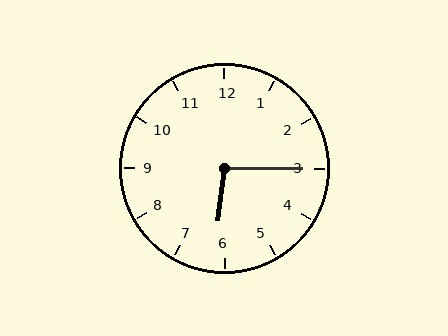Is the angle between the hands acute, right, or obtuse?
It is obtuse.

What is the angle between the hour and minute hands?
Approximately 98 degrees.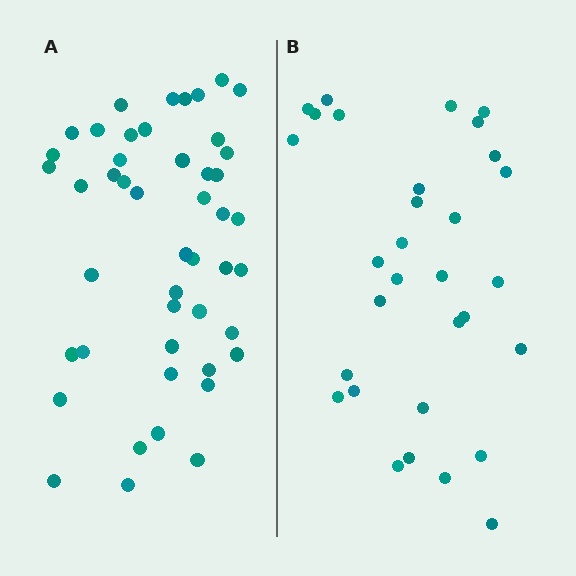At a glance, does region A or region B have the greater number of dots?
Region A (the left region) has more dots.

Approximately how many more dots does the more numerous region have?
Region A has approximately 15 more dots than region B.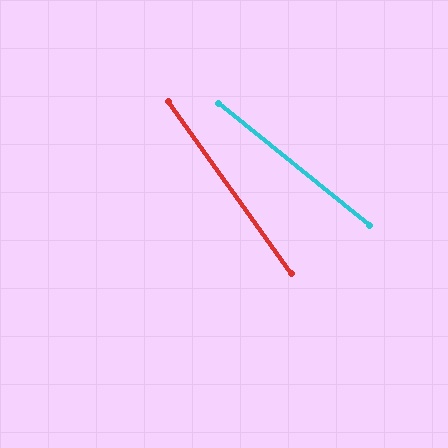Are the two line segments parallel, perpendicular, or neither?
Neither parallel nor perpendicular — they differ by about 16°.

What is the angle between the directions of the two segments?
Approximately 16 degrees.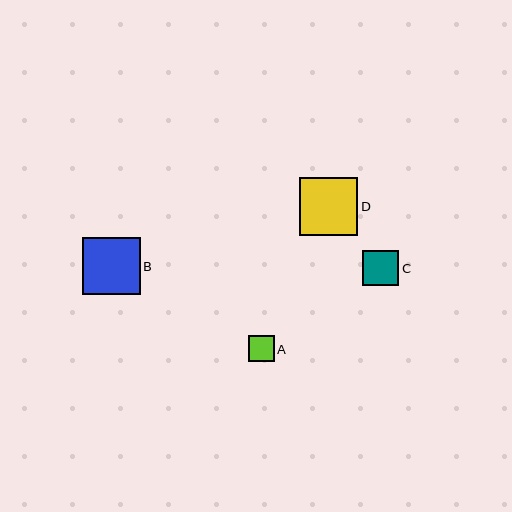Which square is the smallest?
Square A is the smallest with a size of approximately 26 pixels.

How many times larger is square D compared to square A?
Square D is approximately 2.3 times the size of square A.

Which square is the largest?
Square D is the largest with a size of approximately 58 pixels.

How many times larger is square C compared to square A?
Square C is approximately 1.4 times the size of square A.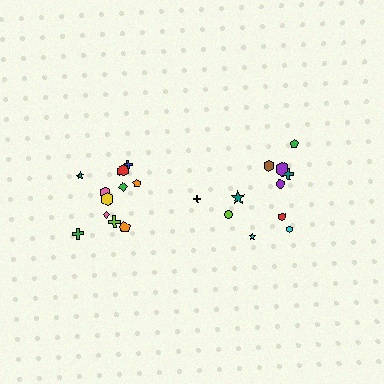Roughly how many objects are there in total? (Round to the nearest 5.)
Roughly 20 objects in total.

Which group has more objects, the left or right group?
The left group.